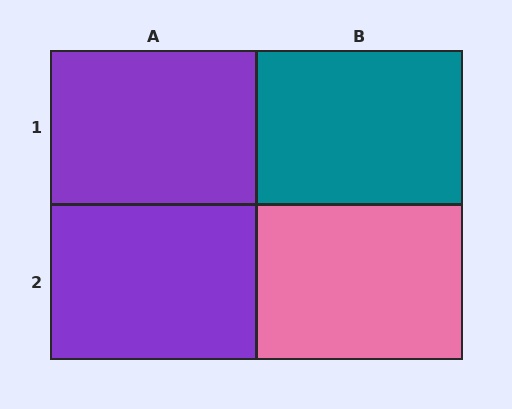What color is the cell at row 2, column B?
Pink.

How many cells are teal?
1 cell is teal.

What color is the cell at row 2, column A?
Purple.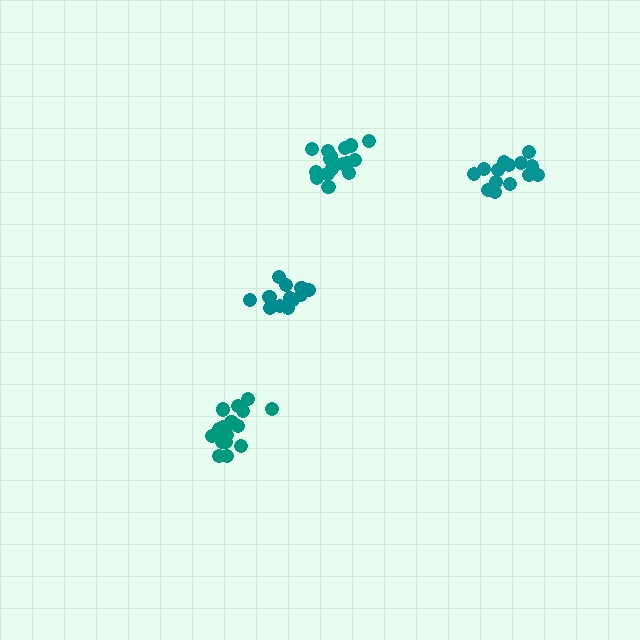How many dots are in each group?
Group 1: 17 dots, Group 2: 14 dots, Group 3: 13 dots, Group 4: 19 dots (63 total).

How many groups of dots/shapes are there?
There are 4 groups.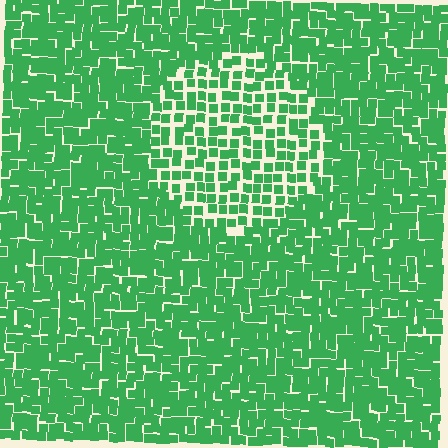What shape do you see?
I see a circle.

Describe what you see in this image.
The image contains small green elements arranged at two different densities. A circle-shaped region is visible where the elements are less densely packed than the surrounding area.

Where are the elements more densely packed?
The elements are more densely packed outside the circle boundary.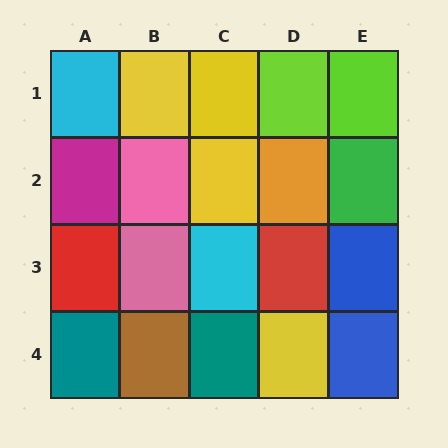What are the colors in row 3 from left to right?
Red, pink, cyan, red, blue.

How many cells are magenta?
1 cell is magenta.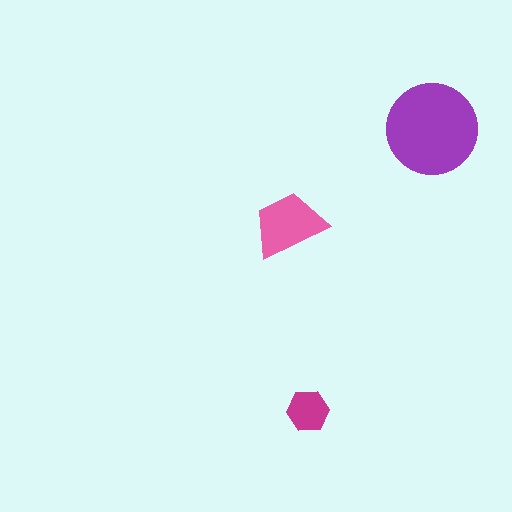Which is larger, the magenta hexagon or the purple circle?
The purple circle.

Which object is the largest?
The purple circle.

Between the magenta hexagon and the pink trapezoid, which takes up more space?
The pink trapezoid.